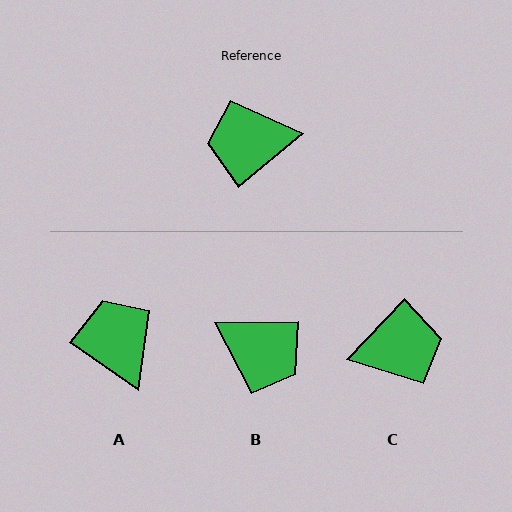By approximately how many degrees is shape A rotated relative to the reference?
Approximately 74 degrees clockwise.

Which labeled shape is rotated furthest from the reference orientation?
C, about 173 degrees away.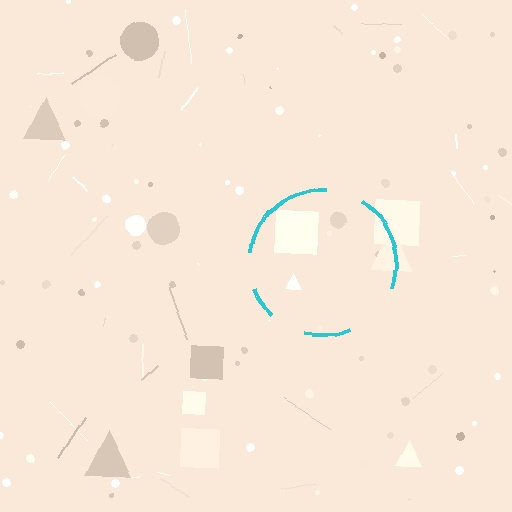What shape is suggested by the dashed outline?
The dashed outline suggests a circle.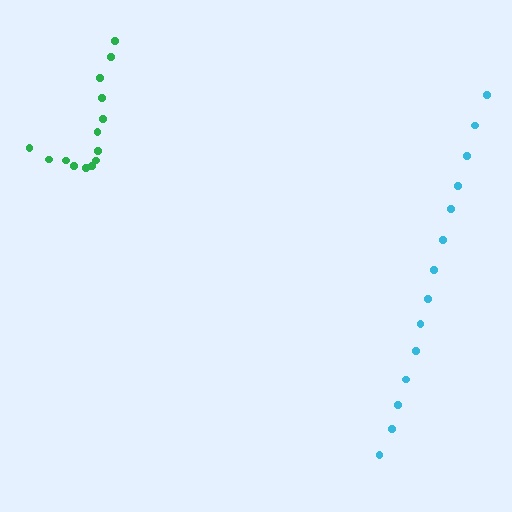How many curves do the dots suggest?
There are 2 distinct paths.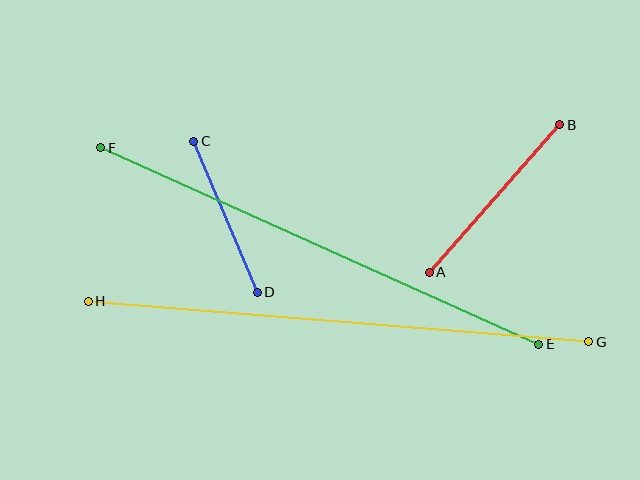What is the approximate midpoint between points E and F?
The midpoint is at approximately (320, 246) pixels.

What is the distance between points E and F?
The distance is approximately 480 pixels.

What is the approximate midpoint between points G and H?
The midpoint is at approximately (339, 321) pixels.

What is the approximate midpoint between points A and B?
The midpoint is at approximately (494, 199) pixels.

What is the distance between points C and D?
The distance is approximately 164 pixels.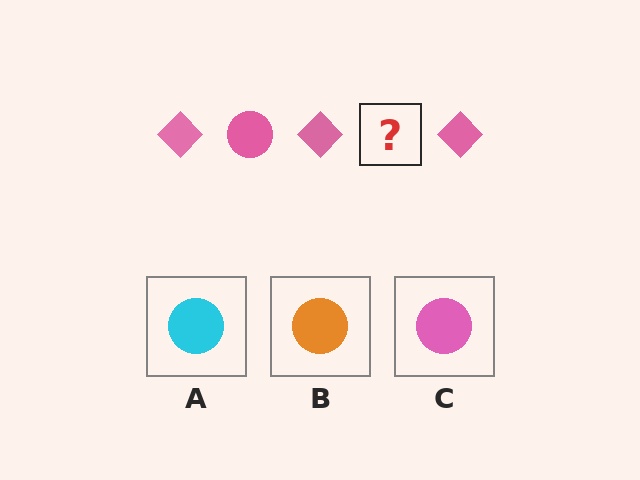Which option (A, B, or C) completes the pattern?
C.